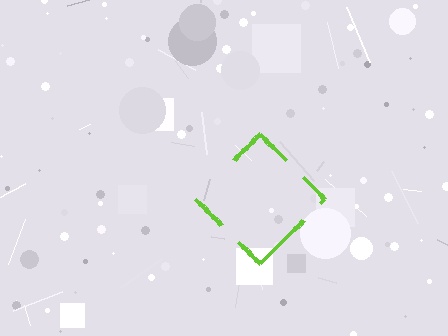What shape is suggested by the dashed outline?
The dashed outline suggests a diamond.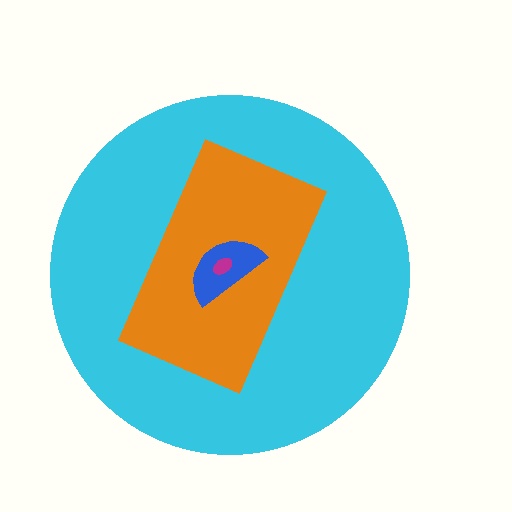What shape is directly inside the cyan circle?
The orange rectangle.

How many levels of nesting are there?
4.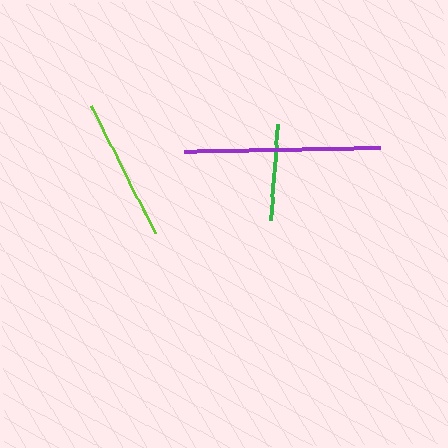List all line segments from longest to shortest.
From longest to shortest: purple, lime, green.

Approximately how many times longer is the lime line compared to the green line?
The lime line is approximately 1.5 times the length of the green line.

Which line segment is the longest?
The purple line is the longest at approximately 196 pixels.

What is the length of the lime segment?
The lime segment is approximately 143 pixels long.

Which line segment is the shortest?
The green line is the shortest at approximately 96 pixels.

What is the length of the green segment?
The green segment is approximately 96 pixels long.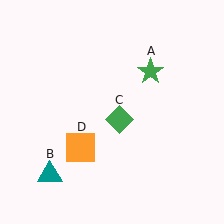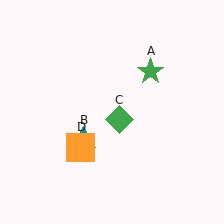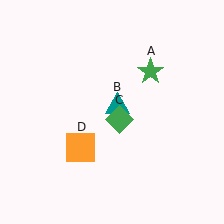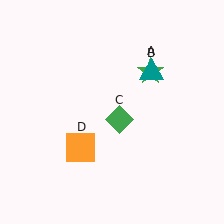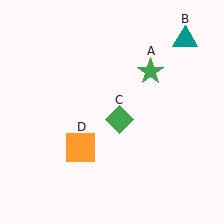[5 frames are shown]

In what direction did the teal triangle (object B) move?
The teal triangle (object B) moved up and to the right.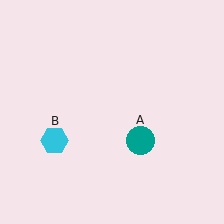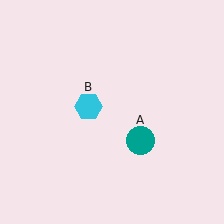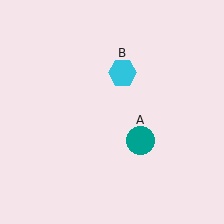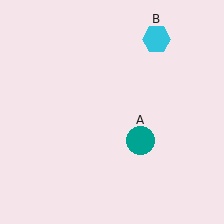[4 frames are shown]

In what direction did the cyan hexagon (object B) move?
The cyan hexagon (object B) moved up and to the right.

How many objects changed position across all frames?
1 object changed position: cyan hexagon (object B).